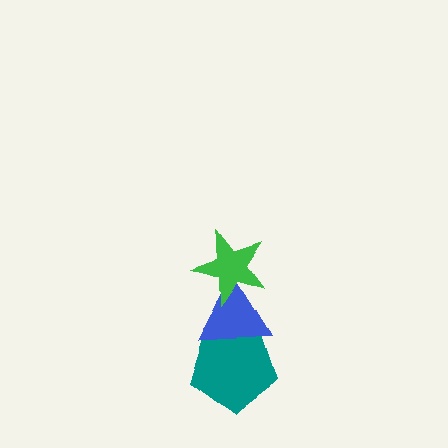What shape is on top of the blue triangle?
The green star is on top of the blue triangle.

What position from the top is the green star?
The green star is 1st from the top.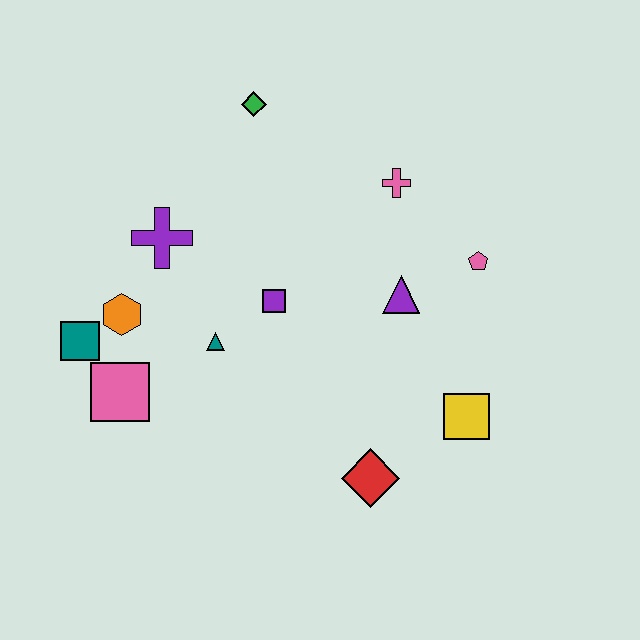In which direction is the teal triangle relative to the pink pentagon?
The teal triangle is to the left of the pink pentagon.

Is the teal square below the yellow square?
No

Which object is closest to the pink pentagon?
The purple triangle is closest to the pink pentagon.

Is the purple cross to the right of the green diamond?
No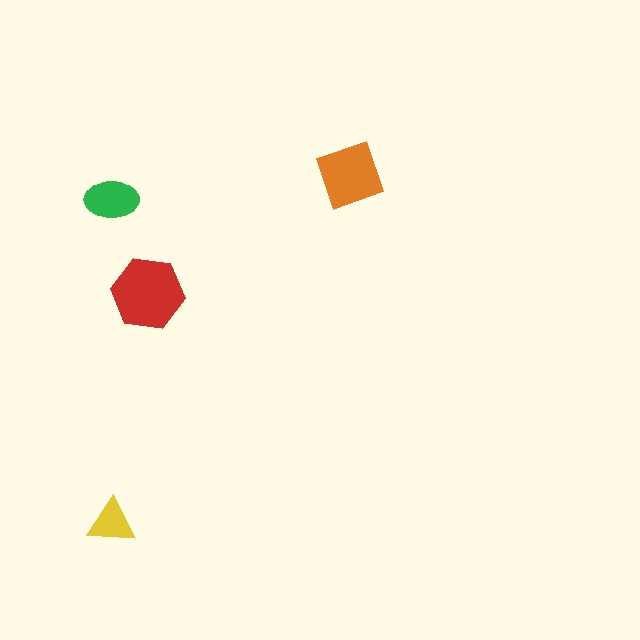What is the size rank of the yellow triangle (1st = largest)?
4th.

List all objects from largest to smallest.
The red hexagon, the orange square, the green ellipse, the yellow triangle.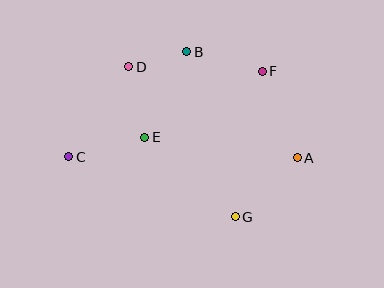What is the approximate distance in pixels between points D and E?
The distance between D and E is approximately 72 pixels.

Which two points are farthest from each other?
Points A and C are farthest from each other.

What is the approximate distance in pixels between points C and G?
The distance between C and G is approximately 177 pixels.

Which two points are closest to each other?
Points B and D are closest to each other.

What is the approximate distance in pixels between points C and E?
The distance between C and E is approximately 79 pixels.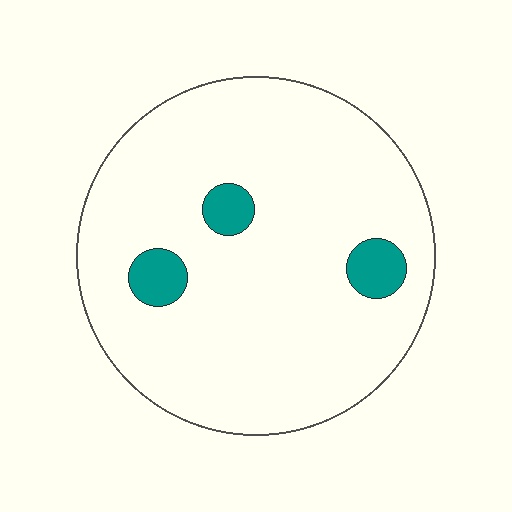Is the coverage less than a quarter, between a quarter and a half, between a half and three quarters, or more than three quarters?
Less than a quarter.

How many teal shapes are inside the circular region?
3.